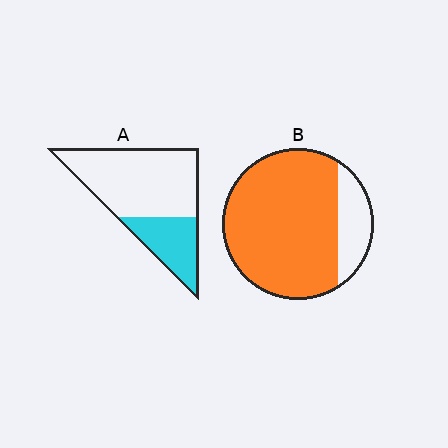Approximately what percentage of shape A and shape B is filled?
A is approximately 30% and B is approximately 80%.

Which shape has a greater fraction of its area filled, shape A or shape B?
Shape B.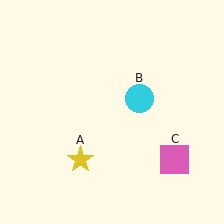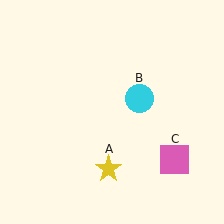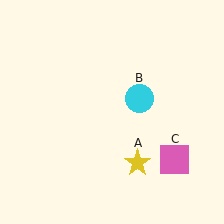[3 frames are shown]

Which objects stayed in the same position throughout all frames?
Cyan circle (object B) and pink square (object C) remained stationary.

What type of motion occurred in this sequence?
The yellow star (object A) rotated counterclockwise around the center of the scene.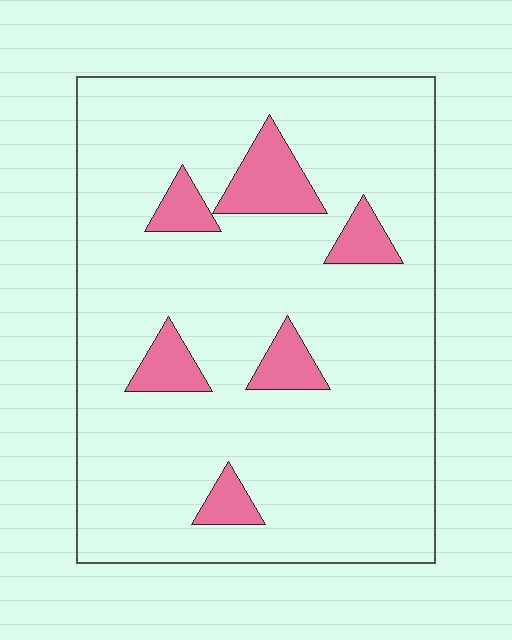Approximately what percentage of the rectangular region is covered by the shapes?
Approximately 10%.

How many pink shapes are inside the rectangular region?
6.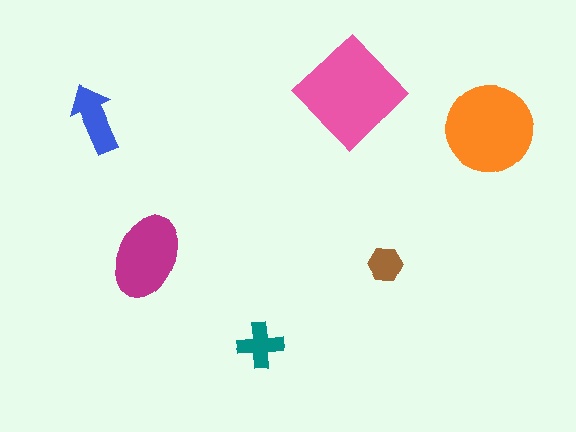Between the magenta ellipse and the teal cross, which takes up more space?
The magenta ellipse.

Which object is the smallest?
The brown hexagon.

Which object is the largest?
The pink diamond.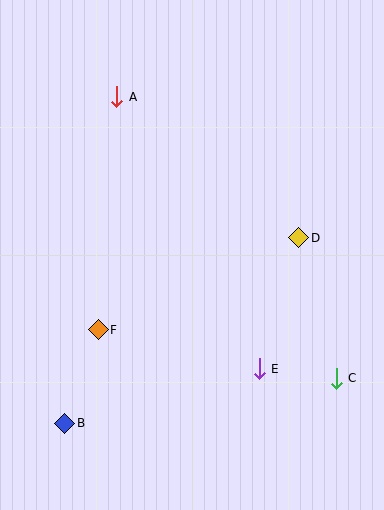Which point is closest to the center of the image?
Point D at (299, 238) is closest to the center.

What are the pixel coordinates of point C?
Point C is at (336, 378).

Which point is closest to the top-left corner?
Point A is closest to the top-left corner.